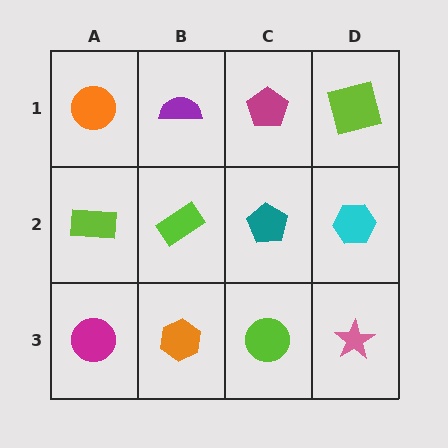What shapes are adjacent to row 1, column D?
A cyan hexagon (row 2, column D), a magenta pentagon (row 1, column C).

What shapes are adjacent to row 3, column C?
A teal pentagon (row 2, column C), an orange hexagon (row 3, column B), a pink star (row 3, column D).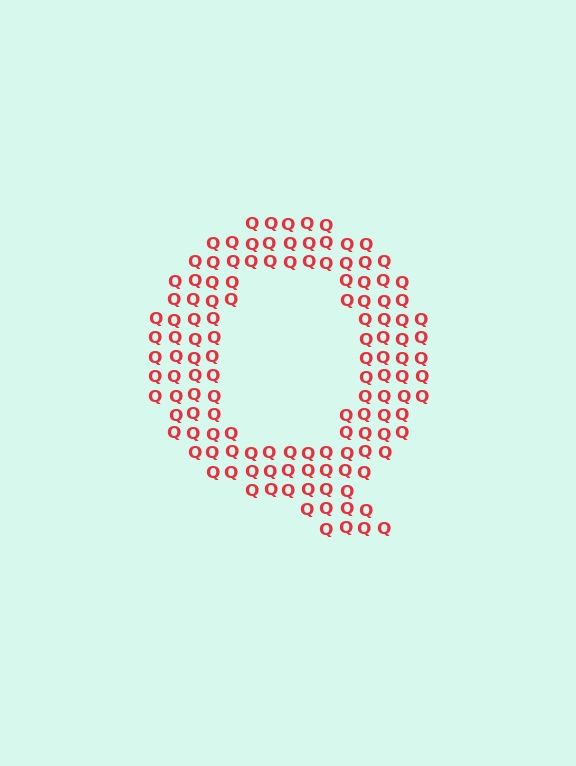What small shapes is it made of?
It is made of small letter Q's.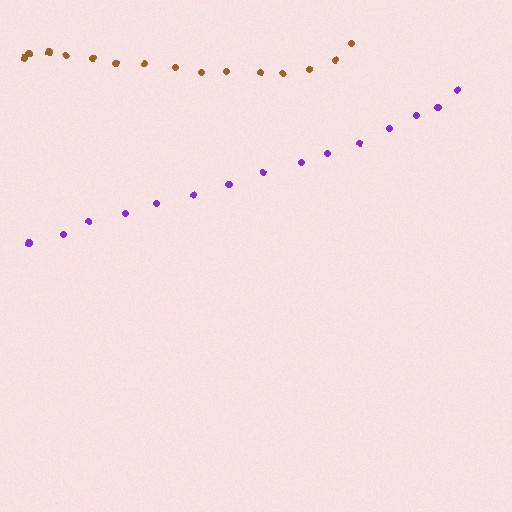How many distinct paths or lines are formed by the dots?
There are 2 distinct paths.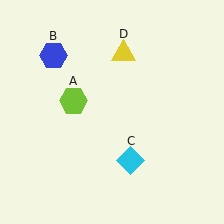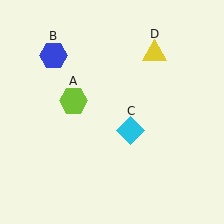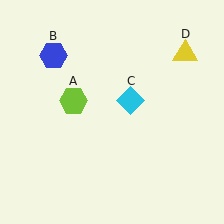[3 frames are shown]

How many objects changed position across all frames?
2 objects changed position: cyan diamond (object C), yellow triangle (object D).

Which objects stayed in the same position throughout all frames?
Lime hexagon (object A) and blue hexagon (object B) remained stationary.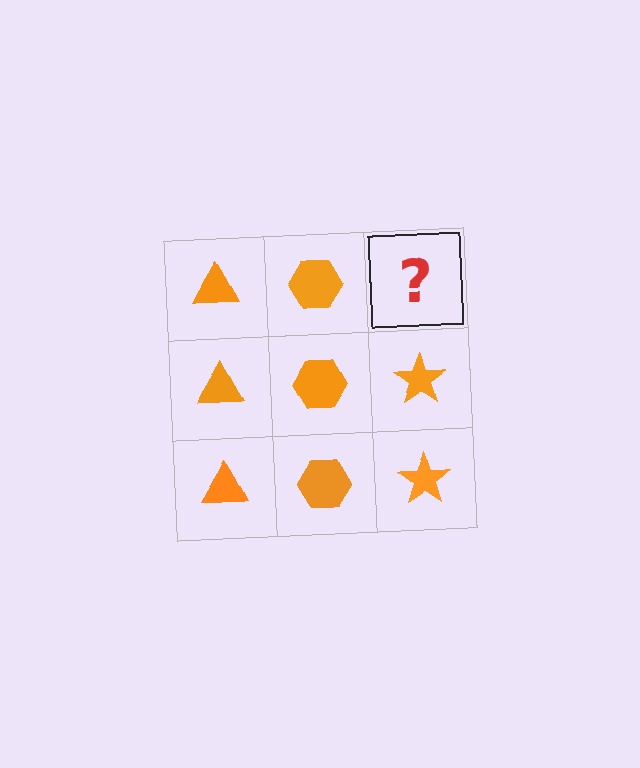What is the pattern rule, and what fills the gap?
The rule is that each column has a consistent shape. The gap should be filled with an orange star.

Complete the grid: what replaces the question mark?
The question mark should be replaced with an orange star.